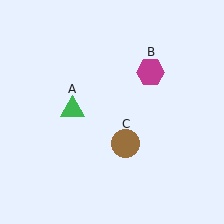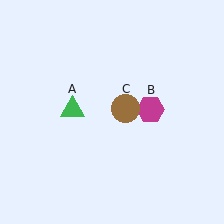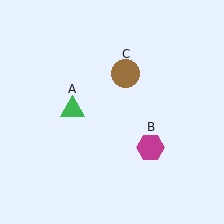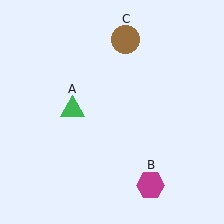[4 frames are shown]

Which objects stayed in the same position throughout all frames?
Green triangle (object A) remained stationary.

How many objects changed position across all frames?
2 objects changed position: magenta hexagon (object B), brown circle (object C).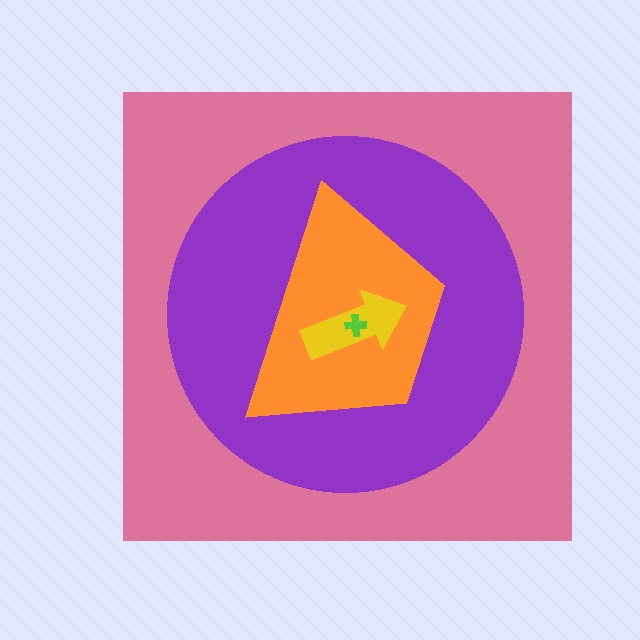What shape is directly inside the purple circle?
The orange trapezoid.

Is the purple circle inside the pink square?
Yes.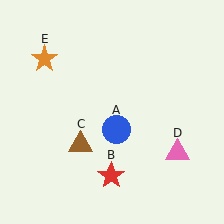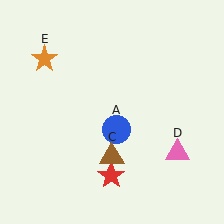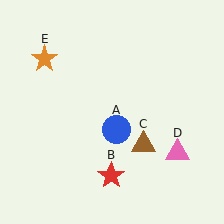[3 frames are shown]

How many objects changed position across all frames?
1 object changed position: brown triangle (object C).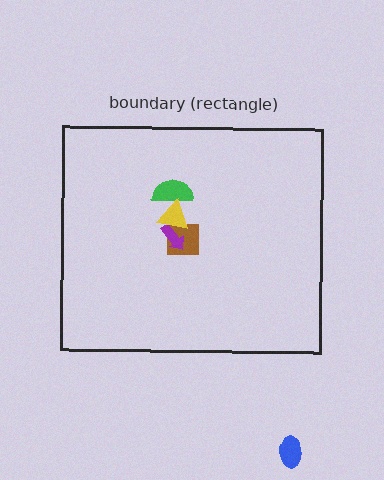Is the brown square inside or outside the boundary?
Inside.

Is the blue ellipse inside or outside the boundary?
Outside.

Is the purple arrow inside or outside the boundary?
Inside.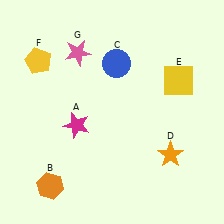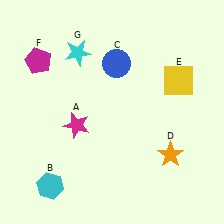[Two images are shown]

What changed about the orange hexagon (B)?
In Image 1, B is orange. In Image 2, it changed to cyan.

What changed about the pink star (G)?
In Image 1, G is pink. In Image 2, it changed to cyan.